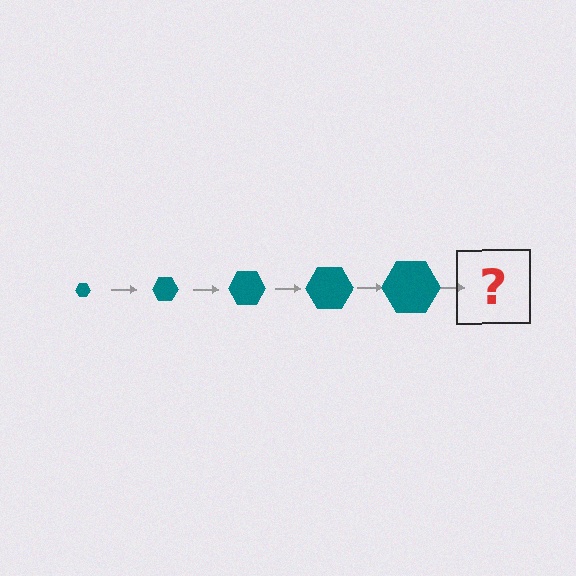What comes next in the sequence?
The next element should be a teal hexagon, larger than the previous one.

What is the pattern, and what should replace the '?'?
The pattern is that the hexagon gets progressively larger each step. The '?' should be a teal hexagon, larger than the previous one.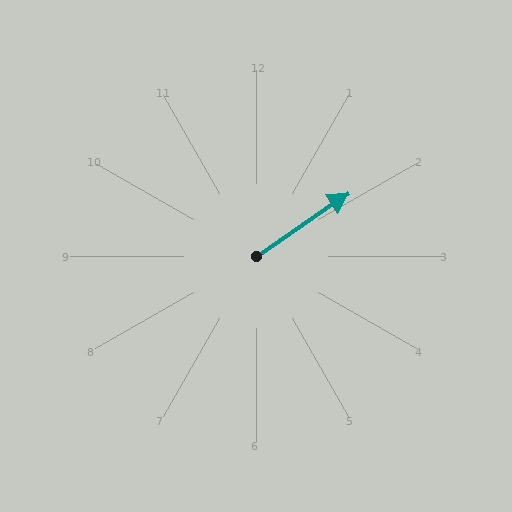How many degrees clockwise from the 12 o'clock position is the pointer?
Approximately 56 degrees.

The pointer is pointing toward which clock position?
Roughly 2 o'clock.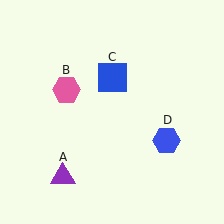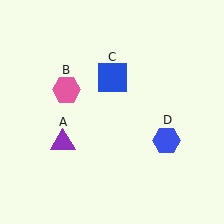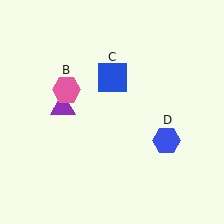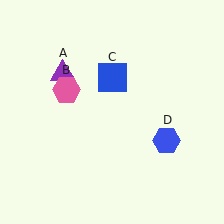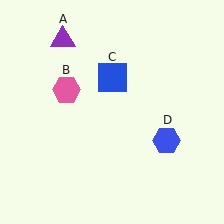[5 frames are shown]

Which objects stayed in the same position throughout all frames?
Pink hexagon (object B) and blue square (object C) and blue hexagon (object D) remained stationary.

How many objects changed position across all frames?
1 object changed position: purple triangle (object A).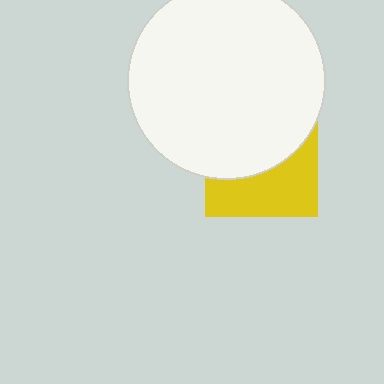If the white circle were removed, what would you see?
You would see the complete yellow square.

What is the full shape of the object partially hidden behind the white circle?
The partially hidden object is a yellow square.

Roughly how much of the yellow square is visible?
A small part of it is visible (roughly 45%).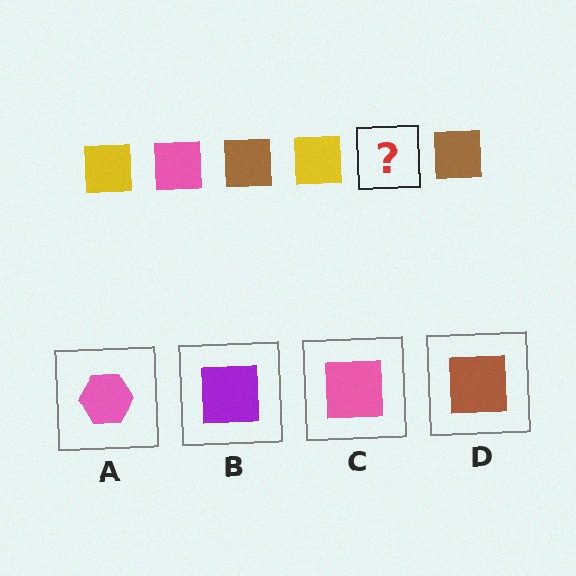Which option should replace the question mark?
Option C.